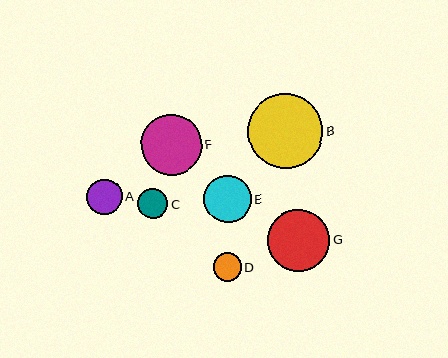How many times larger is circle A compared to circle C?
Circle A is approximately 1.2 times the size of circle C.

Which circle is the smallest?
Circle D is the smallest with a size of approximately 28 pixels.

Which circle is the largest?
Circle B is the largest with a size of approximately 75 pixels.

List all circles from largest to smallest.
From largest to smallest: B, G, F, E, A, C, D.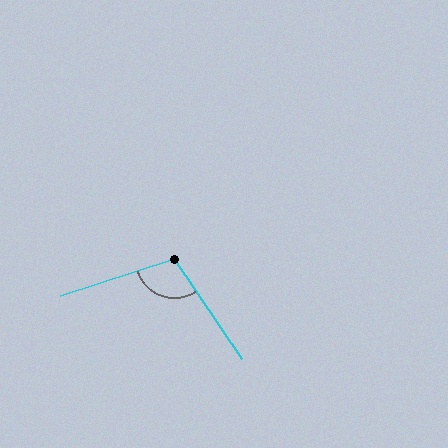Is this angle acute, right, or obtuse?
It is obtuse.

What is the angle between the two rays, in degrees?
Approximately 106 degrees.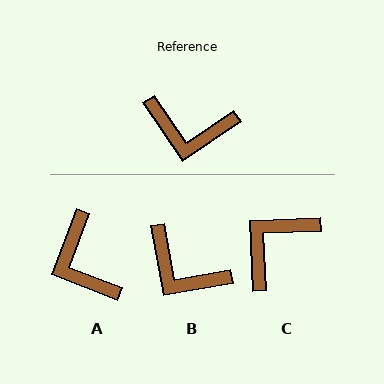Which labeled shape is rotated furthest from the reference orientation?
C, about 122 degrees away.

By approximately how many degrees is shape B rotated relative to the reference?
Approximately 24 degrees clockwise.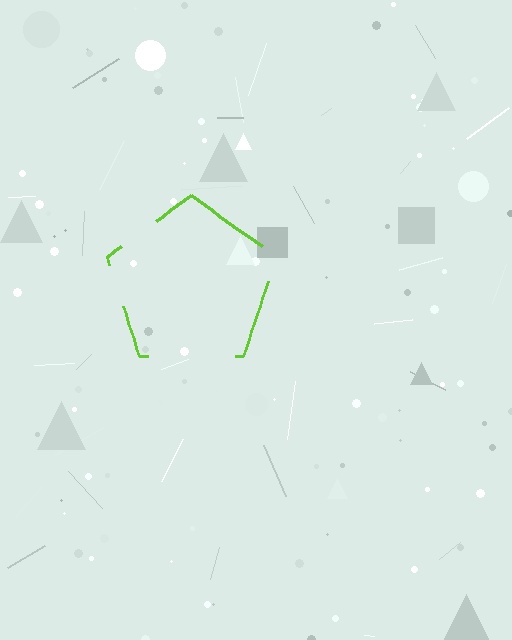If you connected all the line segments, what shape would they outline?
They would outline a pentagon.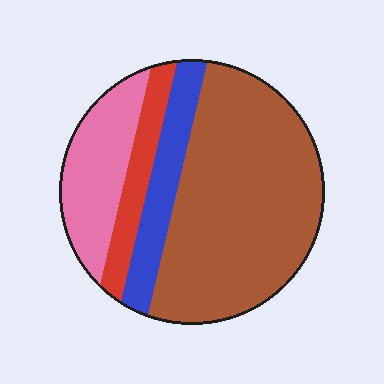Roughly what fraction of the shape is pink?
Pink covers about 20% of the shape.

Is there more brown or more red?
Brown.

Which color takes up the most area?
Brown, at roughly 55%.